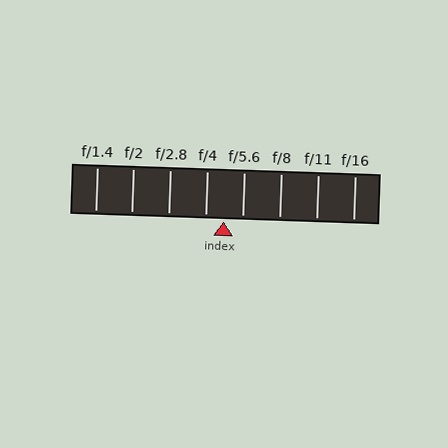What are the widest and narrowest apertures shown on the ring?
The widest aperture shown is f/1.4 and the narrowest is f/16.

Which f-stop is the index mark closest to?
The index mark is closest to f/4.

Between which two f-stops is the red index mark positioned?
The index mark is between f/4 and f/5.6.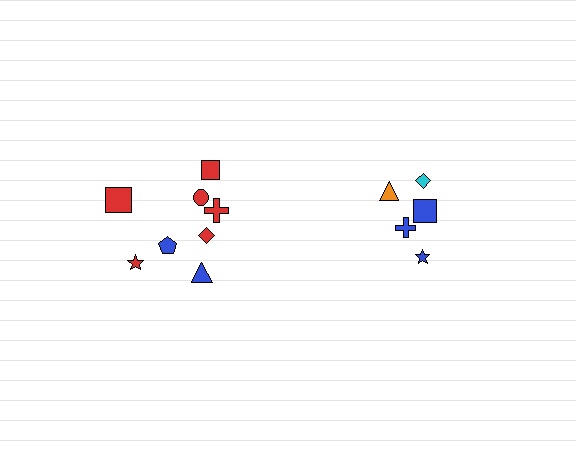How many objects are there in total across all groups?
There are 13 objects.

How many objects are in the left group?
There are 8 objects.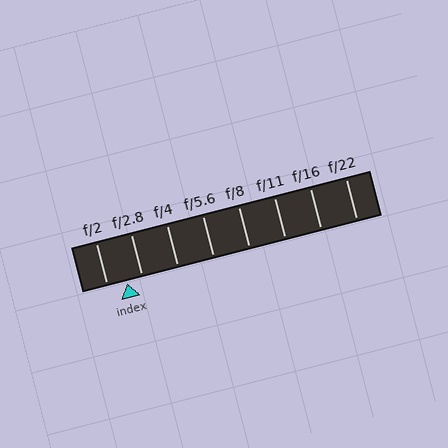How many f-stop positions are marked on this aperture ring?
There are 8 f-stop positions marked.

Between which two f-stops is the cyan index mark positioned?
The index mark is between f/2 and f/2.8.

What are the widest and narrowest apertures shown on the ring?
The widest aperture shown is f/2 and the narrowest is f/22.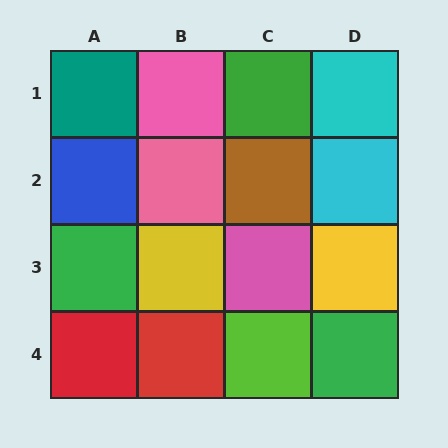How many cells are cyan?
2 cells are cyan.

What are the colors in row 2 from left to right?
Blue, pink, brown, cyan.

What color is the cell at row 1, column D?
Cyan.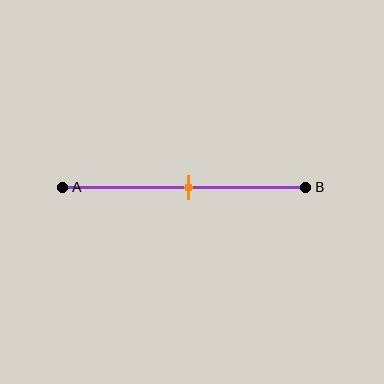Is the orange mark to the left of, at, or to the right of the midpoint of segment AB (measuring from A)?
The orange mark is approximately at the midpoint of segment AB.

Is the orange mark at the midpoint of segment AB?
Yes, the mark is approximately at the midpoint.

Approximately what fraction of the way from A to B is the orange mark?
The orange mark is approximately 50% of the way from A to B.